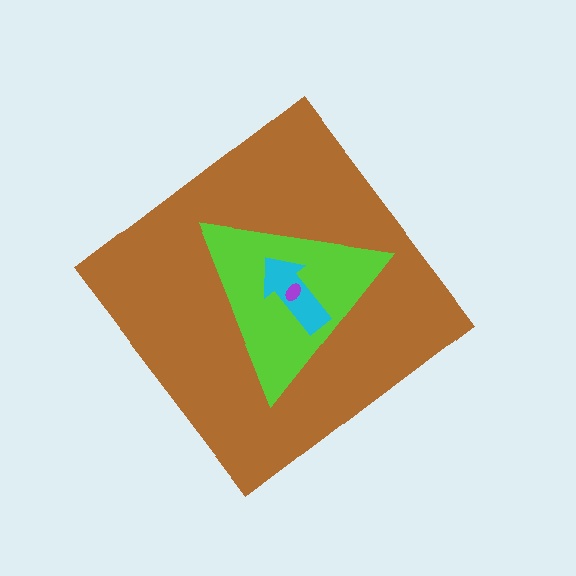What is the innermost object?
The purple ellipse.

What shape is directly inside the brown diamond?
The lime triangle.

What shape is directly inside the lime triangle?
The cyan arrow.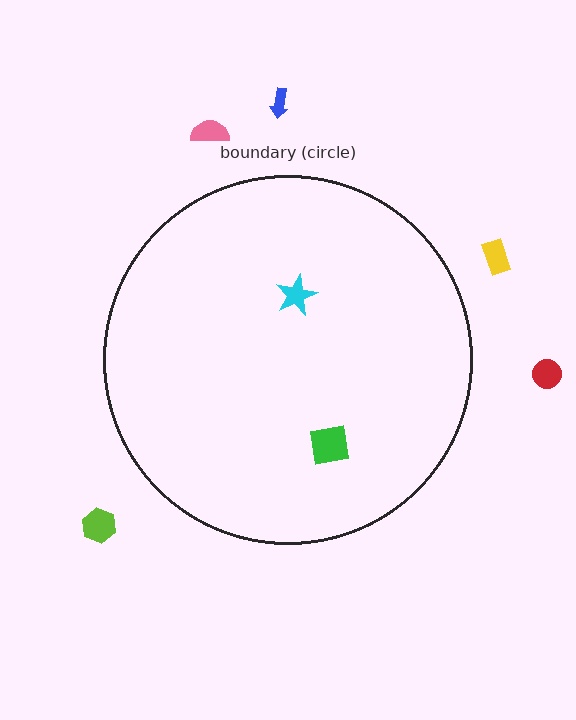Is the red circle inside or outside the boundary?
Outside.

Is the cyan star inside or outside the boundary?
Inside.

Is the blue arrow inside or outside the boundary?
Outside.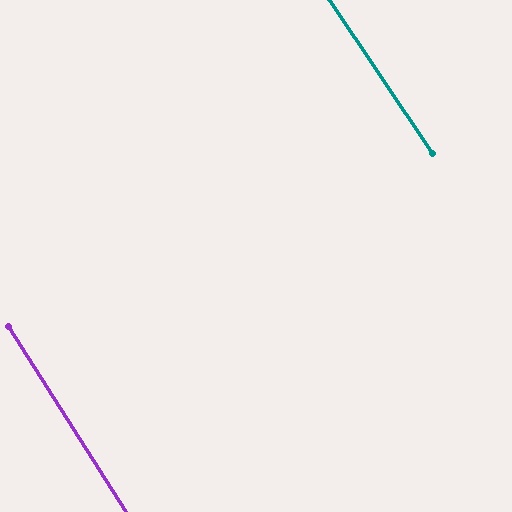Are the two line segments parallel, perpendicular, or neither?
Parallel — their directions differ by only 1.3°.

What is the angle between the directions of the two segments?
Approximately 1 degree.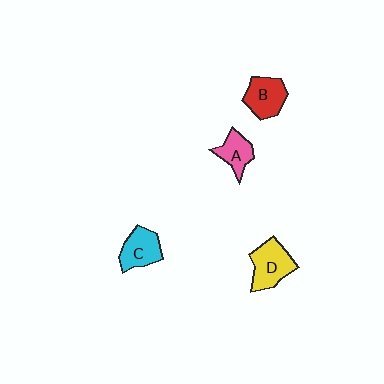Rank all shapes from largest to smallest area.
From largest to smallest: D (yellow), B (red), C (cyan), A (pink).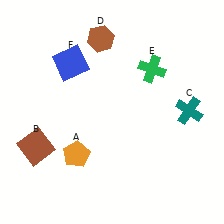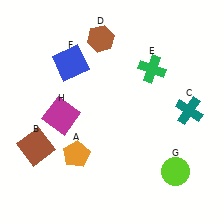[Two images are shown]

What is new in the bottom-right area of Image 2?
A lime circle (G) was added in the bottom-right area of Image 2.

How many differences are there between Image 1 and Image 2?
There are 2 differences between the two images.